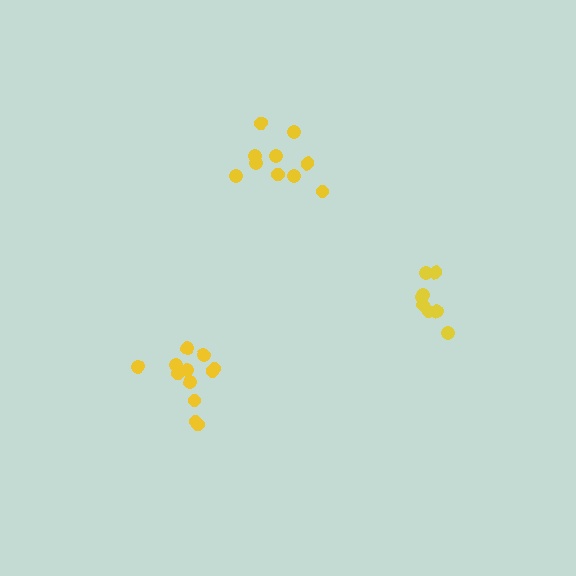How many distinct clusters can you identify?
There are 3 distinct clusters.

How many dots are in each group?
Group 1: 10 dots, Group 2: 8 dots, Group 3: 12 dots (30 total).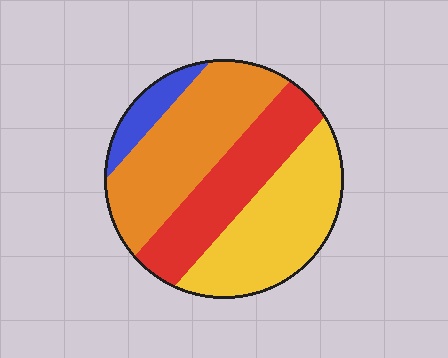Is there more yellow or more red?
Yellow.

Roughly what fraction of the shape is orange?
Orange covers around 35% of the shape.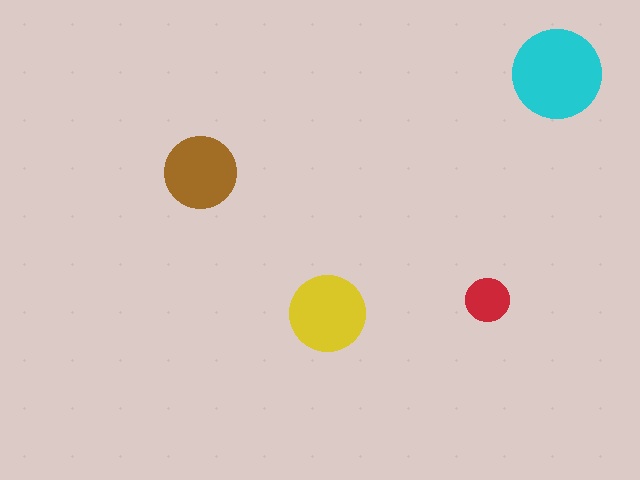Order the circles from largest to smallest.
the cyan one, the yellow one, the brown one, the red one.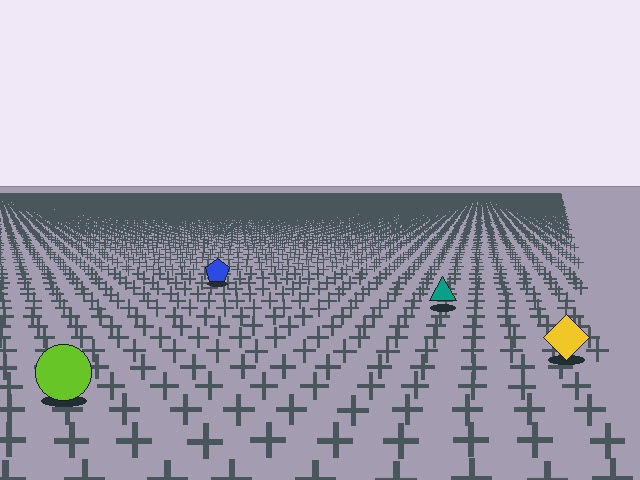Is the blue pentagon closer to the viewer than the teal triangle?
No. The teal triangle is closer — you can tell from the texture gradient: the ground texture is coarser near it.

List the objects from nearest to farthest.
From nearest to farthest: the lime circle, the yellow diamond, the teal triangle, the blue pentagon.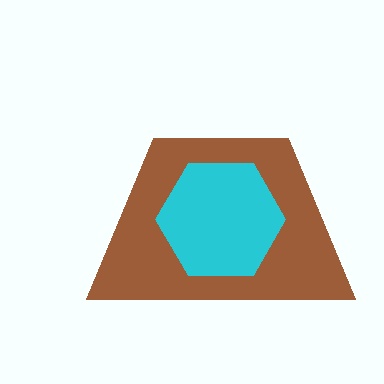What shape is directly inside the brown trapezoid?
The cyan hexagon.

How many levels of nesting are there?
2.